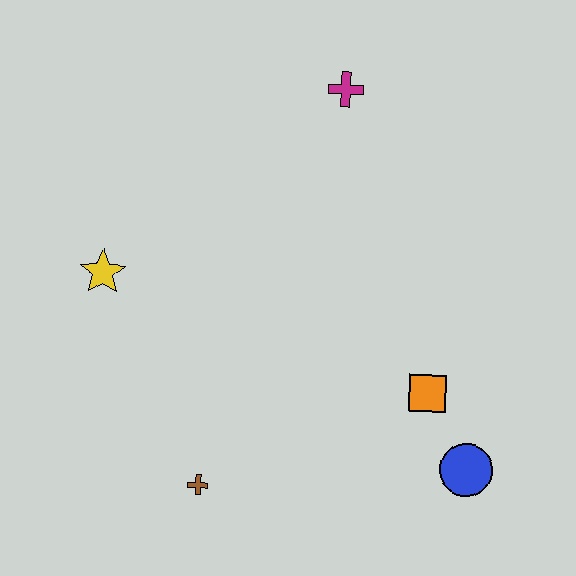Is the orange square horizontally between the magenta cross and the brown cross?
No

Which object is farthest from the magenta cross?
The brown cross is farthest from the magenta cross.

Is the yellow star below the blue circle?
No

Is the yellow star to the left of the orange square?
Yes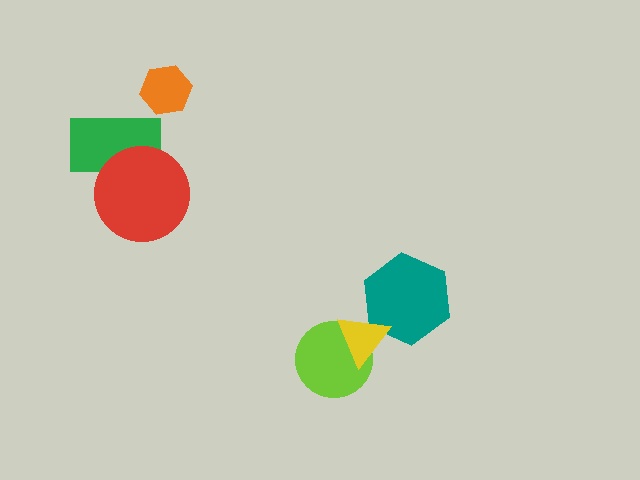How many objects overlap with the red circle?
1 object overlaps with the red circle.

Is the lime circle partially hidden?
Yes, it is partially covered by another shape.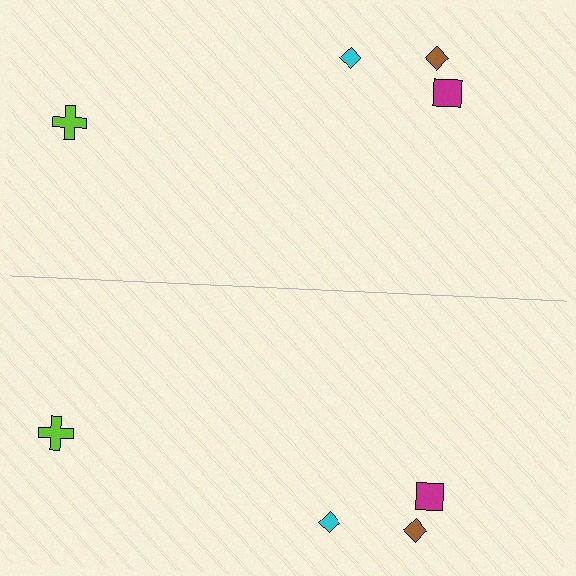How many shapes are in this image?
There are 8 shapes in this image.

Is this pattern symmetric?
Yes, this pattern has bilateral (reflection) symmetry.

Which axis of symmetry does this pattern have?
The pattern has a horizontal axis of symmetry running through the center of the image.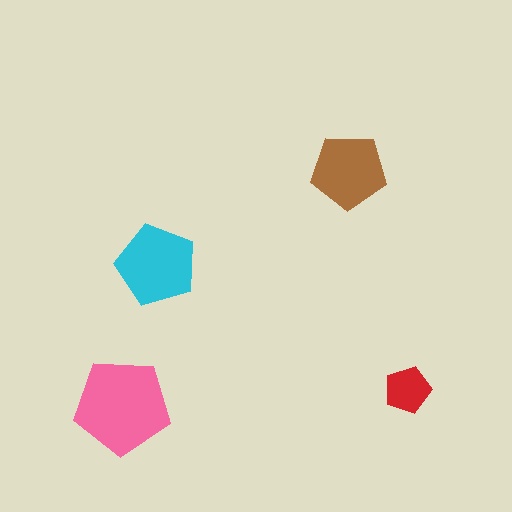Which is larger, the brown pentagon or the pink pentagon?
The pink one.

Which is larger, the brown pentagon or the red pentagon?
The brown one.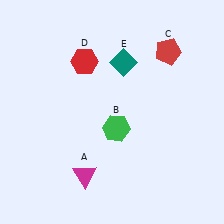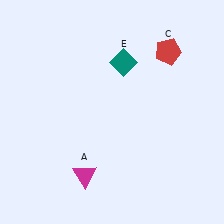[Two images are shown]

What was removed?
The red hexagon (D), the green hexagon (B) were removed in Image 2.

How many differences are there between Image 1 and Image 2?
There are 2 differences between the two images.